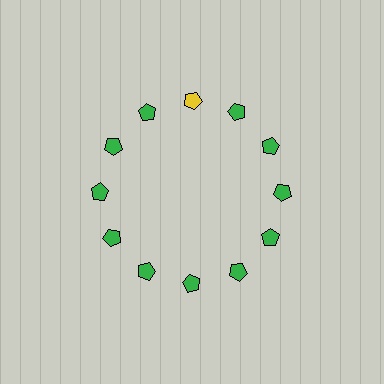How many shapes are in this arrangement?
There are 12 shapes arranged in a ring pattern.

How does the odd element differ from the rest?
It has a different color: yellow instead of green.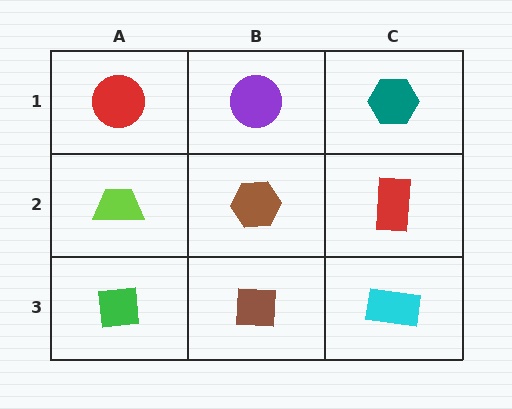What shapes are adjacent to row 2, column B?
A purple circle (row 1, column B), a brown square (row 3, column B), a lime trapezoid (row 2, column A), a red rectangle (row 2, column C).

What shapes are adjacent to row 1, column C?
A red rectangle (row 2, column C), a purple circle (row 1, column B).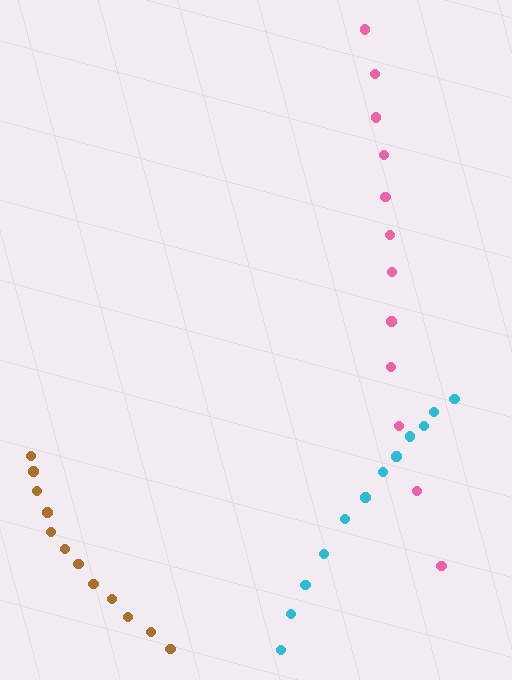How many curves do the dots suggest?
There are 3 distinct paths.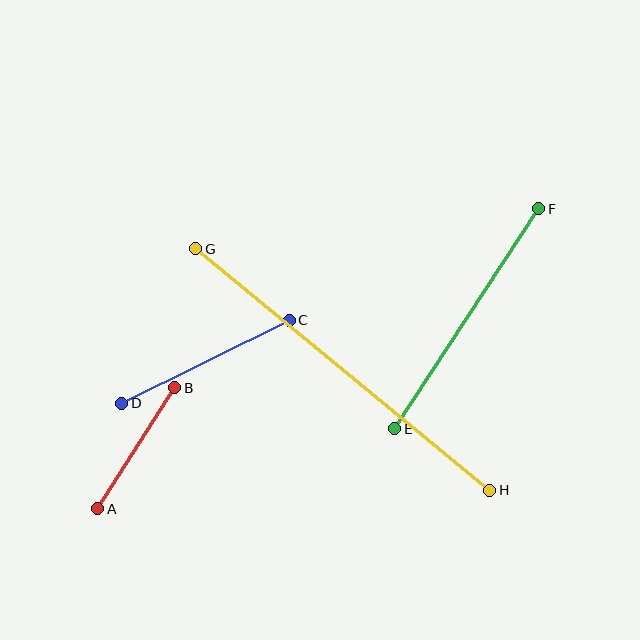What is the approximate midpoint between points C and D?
The midpoint is at approximately (205, 362) pixels.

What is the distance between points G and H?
The distance is approximately 381 pixels.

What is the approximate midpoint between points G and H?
The midpoint is at approximately (343, 369) pixels.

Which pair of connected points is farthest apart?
Points G and H are farthest apart.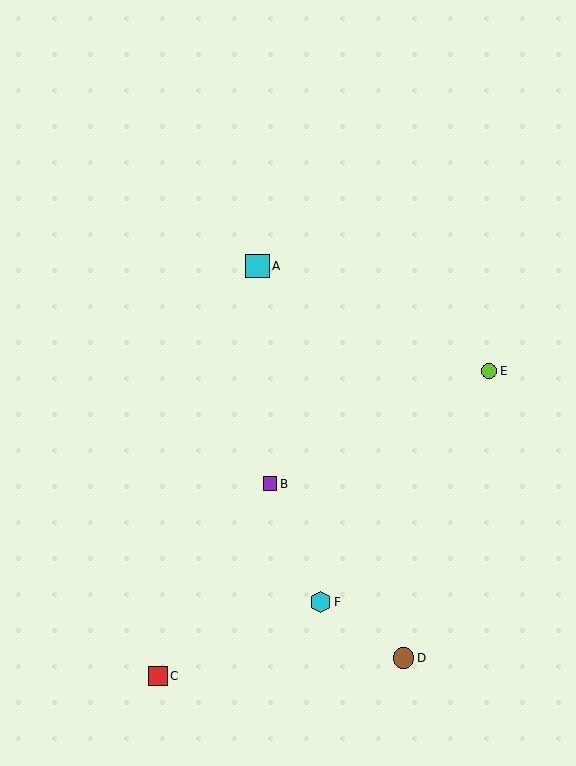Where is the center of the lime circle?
The center of the lime circle is at (489, 371).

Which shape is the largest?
The cyan square (labeled A) is the largest.